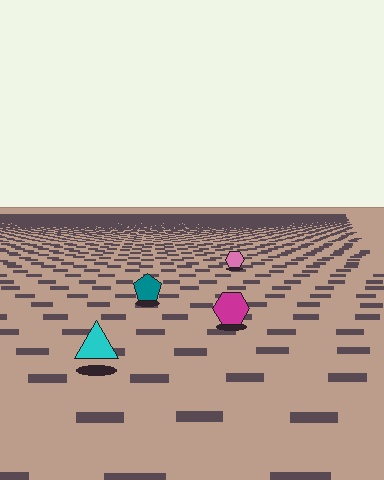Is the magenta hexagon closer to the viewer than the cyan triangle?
No. The cyan triangle is closer — you can tell from the texture gradient: the ground texture is coarser near it.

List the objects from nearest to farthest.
From nearest to farthest: the cyan triangle, the magenta hexagon, the teal pentagon, the pink hexagon.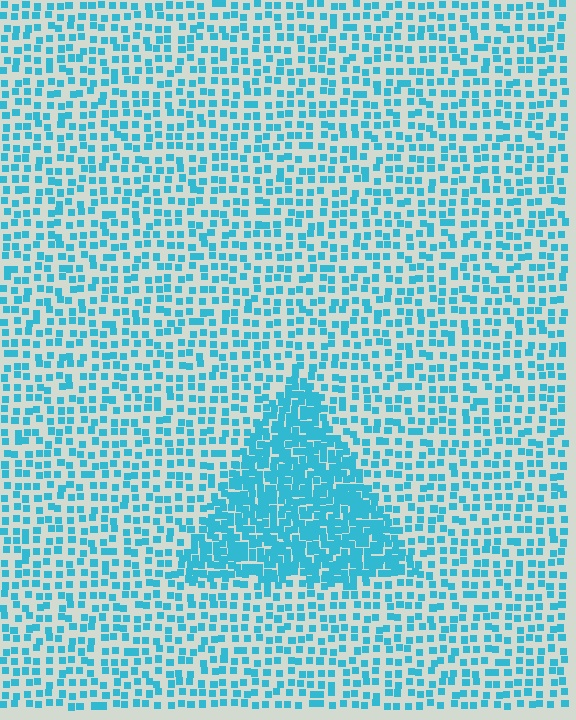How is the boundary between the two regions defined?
The boundary is defined by a change in element density (approximately 2.4x ratio). All elements are the same color, size, and shape.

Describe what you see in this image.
The image contains small cyan elements arranged at two different densities. A triangle-shaped region is visible where the elements are more densely packed than the surrounding area.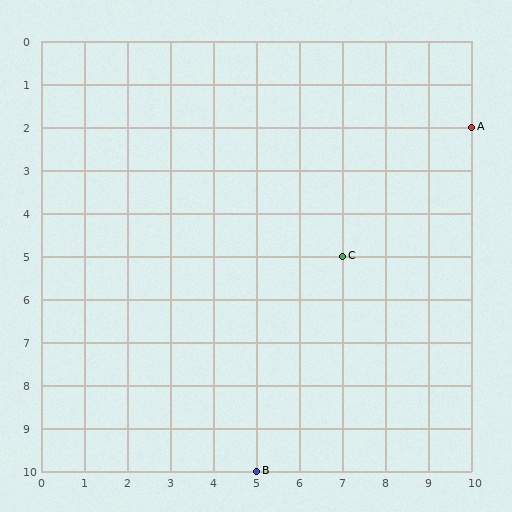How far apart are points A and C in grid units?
Points A and C are 3 columns and 3 rows apart (about 4.2 grid units diagonally).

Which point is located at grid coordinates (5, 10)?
Point B is at (5, 10).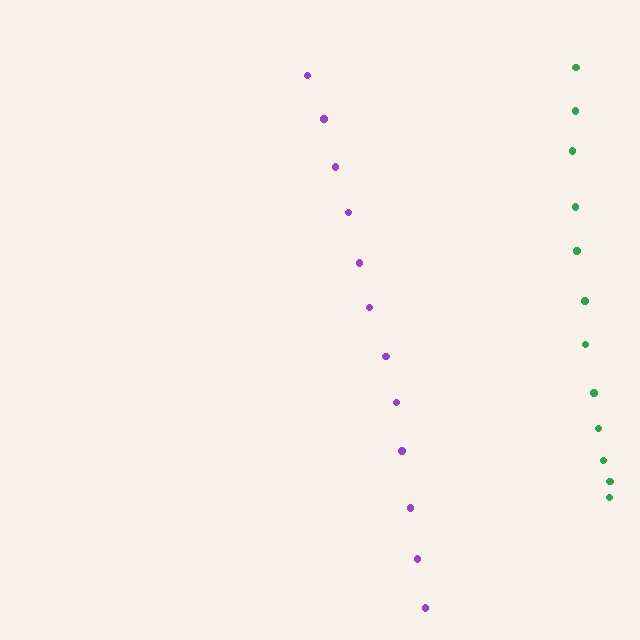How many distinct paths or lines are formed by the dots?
There are 2 distinct paths.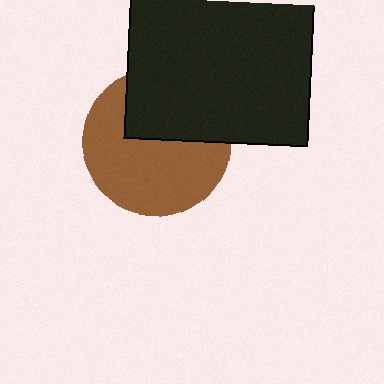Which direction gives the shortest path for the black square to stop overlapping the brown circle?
Moving up gives the shortest separation.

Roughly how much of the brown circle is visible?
About half of it is visible (roughly 63%).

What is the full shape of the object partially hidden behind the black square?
The partially hidden object is a brown circle.